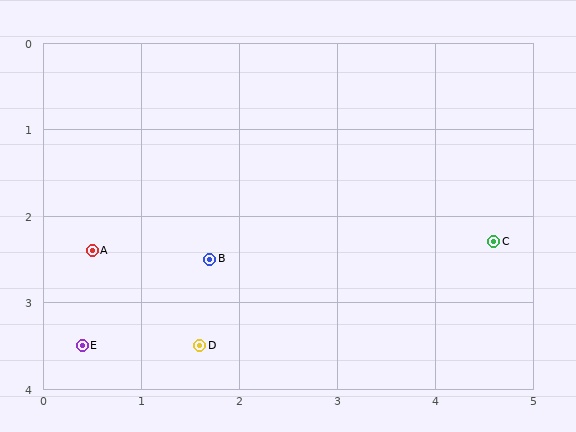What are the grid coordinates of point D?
Point D is at approximately (1.6, 3.5).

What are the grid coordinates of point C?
Point C is at approximately (4.6, 2.3).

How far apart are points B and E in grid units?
Points B and E are about 1.6 grid units apart.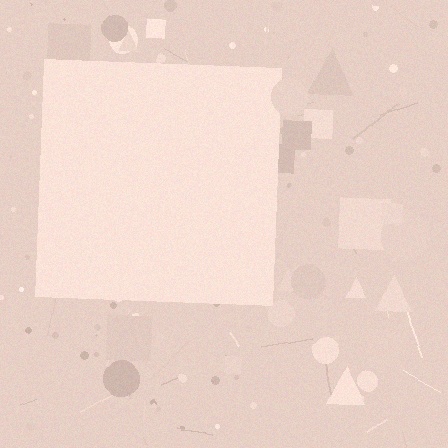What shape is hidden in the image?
A square is hidden in the image.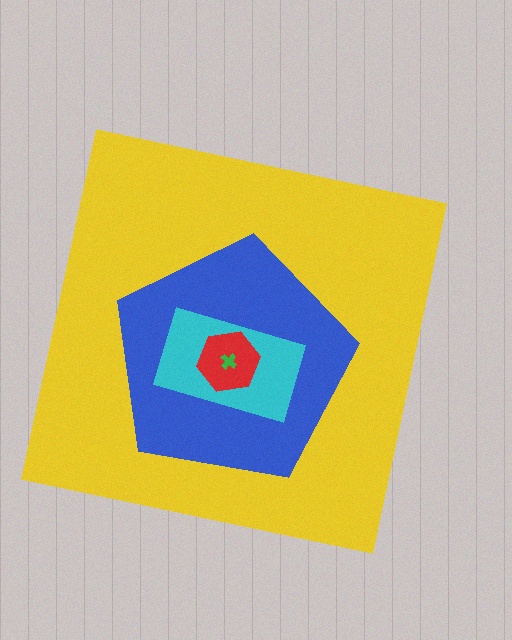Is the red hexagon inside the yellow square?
Yes.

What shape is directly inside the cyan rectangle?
The red hexagon.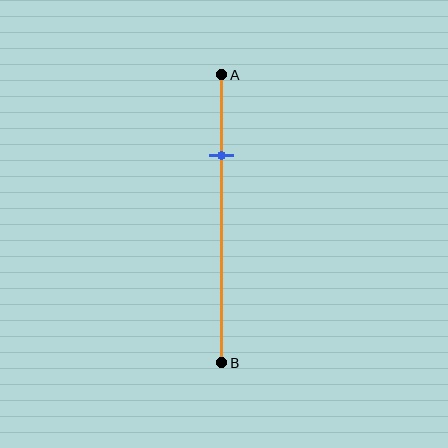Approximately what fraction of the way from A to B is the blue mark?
The blue mark is approximately 30% of the way from A to B.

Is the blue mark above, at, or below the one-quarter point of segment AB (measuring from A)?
The blue mark is below the one-quarter point of segment AB.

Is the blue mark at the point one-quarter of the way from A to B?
No, the mark is at about 30% from A, not at the 25% one-quarter point.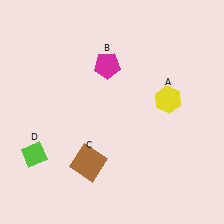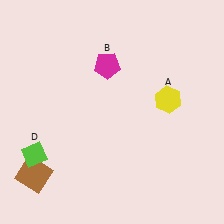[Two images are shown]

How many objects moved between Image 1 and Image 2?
1 object moved between the two images.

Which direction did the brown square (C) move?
The brown square (C) moved left.